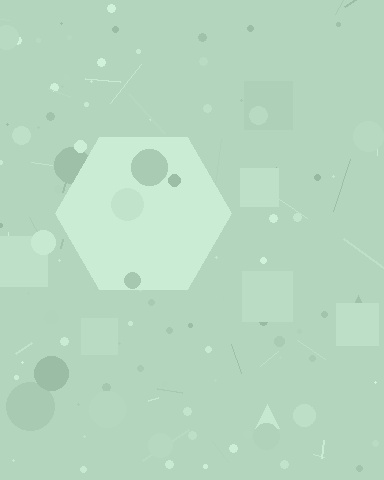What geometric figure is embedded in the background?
A hexagon is embedded in the background.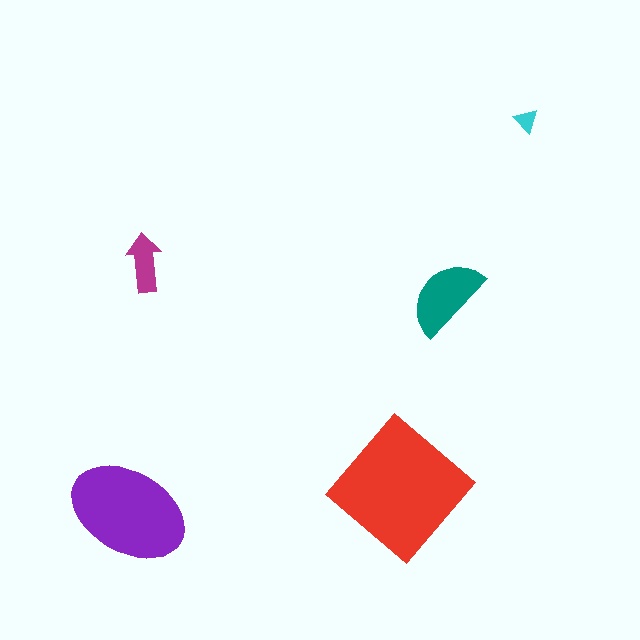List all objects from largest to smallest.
The red diamond, the purple ellipse, the teal semicircle, the magenta arrow, the cyan triangle.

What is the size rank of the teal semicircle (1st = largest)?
3rd.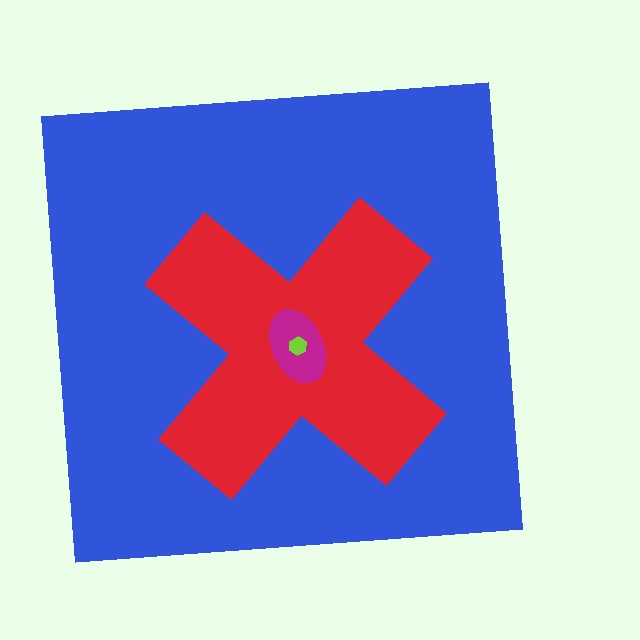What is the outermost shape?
The blue square.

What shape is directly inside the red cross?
The magenta ellipse.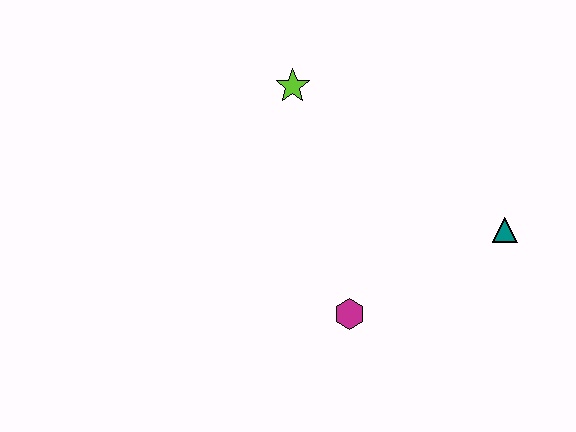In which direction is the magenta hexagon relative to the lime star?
The magenta hexagon is below the lime star.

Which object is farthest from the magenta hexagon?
The lime star is farthest from the magenta hexagon.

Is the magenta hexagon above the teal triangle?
No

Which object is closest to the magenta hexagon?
The teal triangle is closest to the magenta hexagon.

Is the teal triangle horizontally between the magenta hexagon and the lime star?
No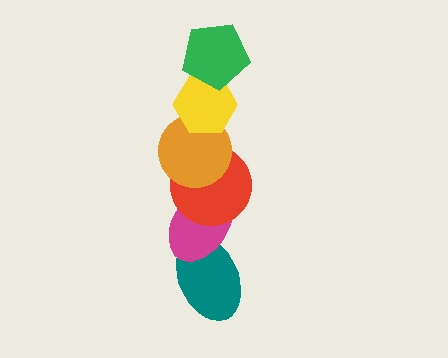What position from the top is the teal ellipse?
The teal ellipse is 6th from the top.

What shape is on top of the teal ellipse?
The magenta ellipse is on top of the teal ellipse.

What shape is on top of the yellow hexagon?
The green pentagon is on top of the yellow hexagon.